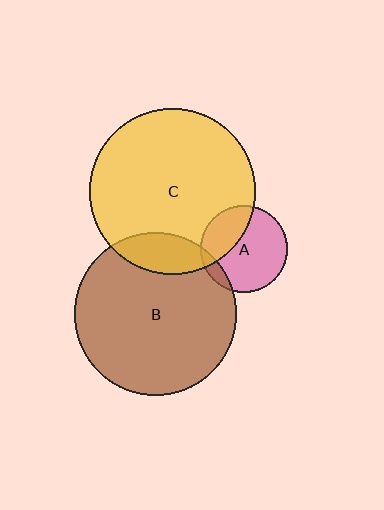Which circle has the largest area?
Circle C (yellow).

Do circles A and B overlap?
Yes.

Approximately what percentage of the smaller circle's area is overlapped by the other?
Approximately 10%.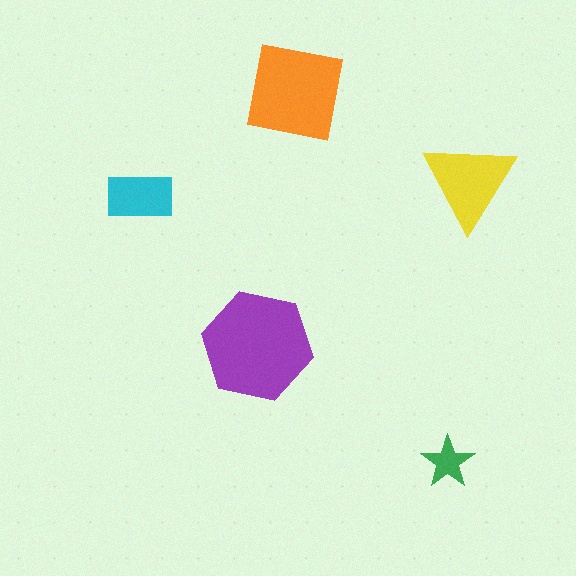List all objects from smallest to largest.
The green star, the cyan rectangle, the yellow triangle, the orange square, the purple hexagon.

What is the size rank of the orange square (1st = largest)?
2nd.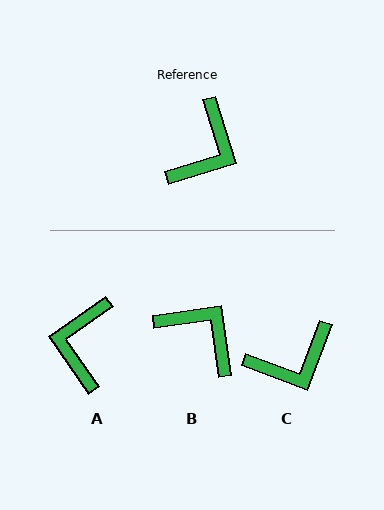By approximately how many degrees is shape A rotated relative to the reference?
Approximately 162 degrees clockwise.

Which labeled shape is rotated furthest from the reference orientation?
A, about 162 degrees away.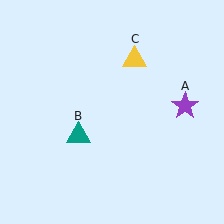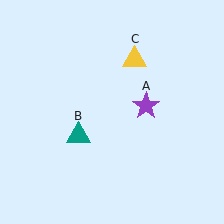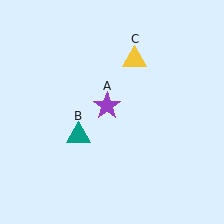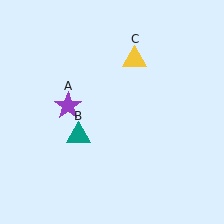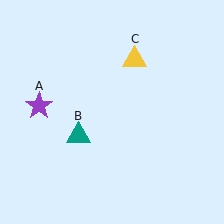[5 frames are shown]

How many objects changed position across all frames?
1 object changed position: purple star (object A).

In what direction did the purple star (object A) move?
The purple star (object A) moved left.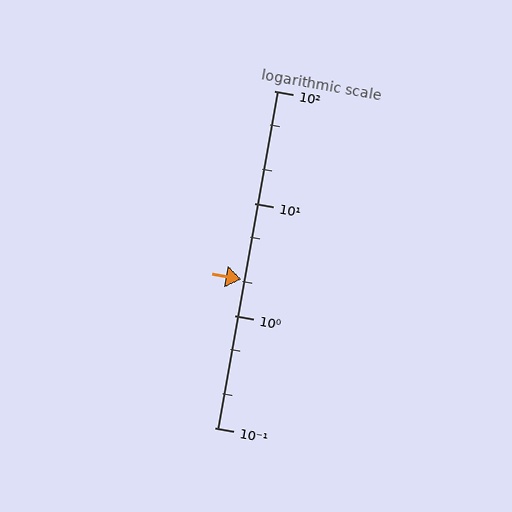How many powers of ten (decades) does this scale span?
The scale spans 3 decades, from 0.1 to 100.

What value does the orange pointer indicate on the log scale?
The pointer indicates approximately 2.1.